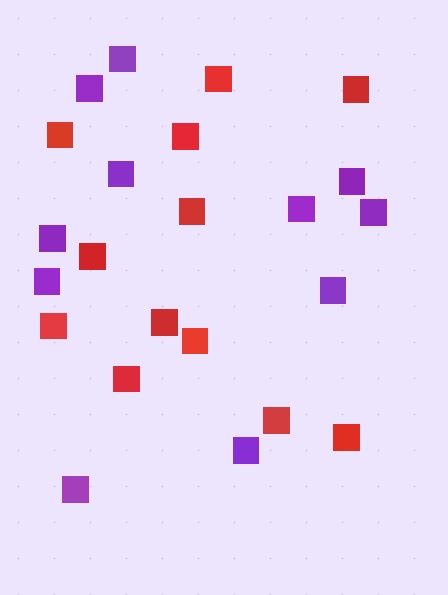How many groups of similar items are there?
There are 2 groups: one group of red squares (12) and one group of purple squares (11).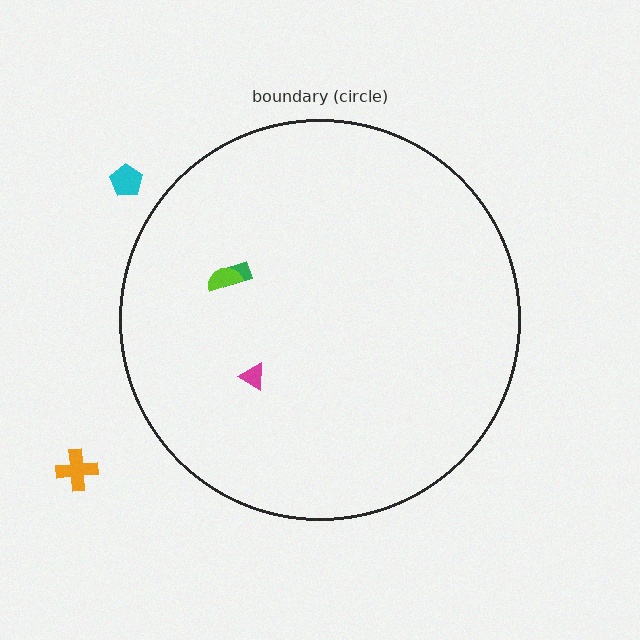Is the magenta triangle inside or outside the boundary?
Inside.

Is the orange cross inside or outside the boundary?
Outside.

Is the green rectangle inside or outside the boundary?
Inside.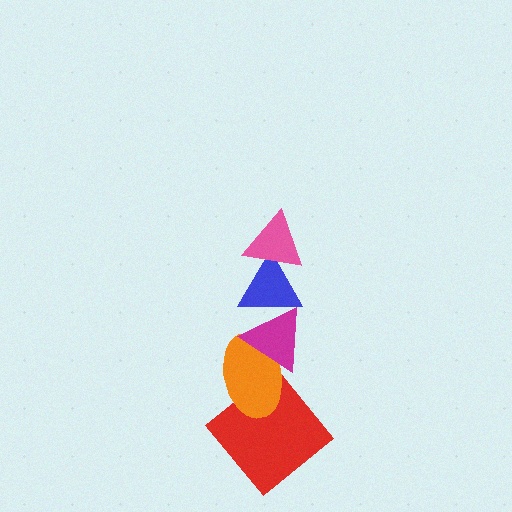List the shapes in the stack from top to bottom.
From top to bottom: the pink triangle, the blue triangle, the magenta triangle, the orange ellipse, the red diamond.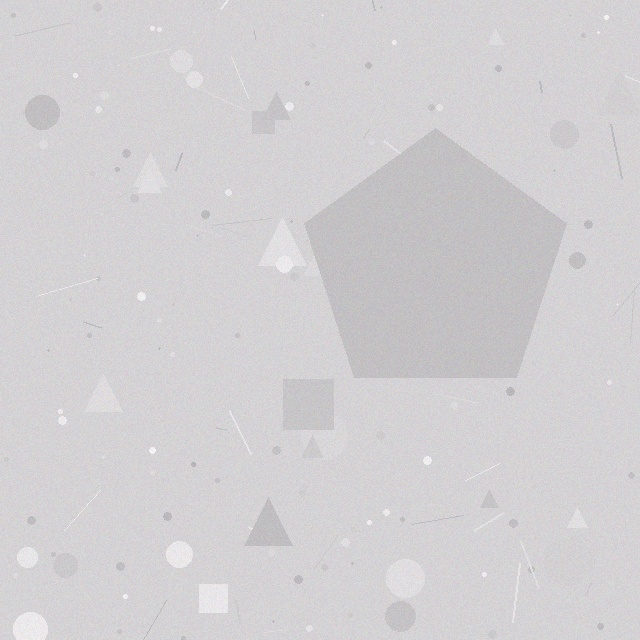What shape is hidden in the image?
A pentagon is hidden in the image.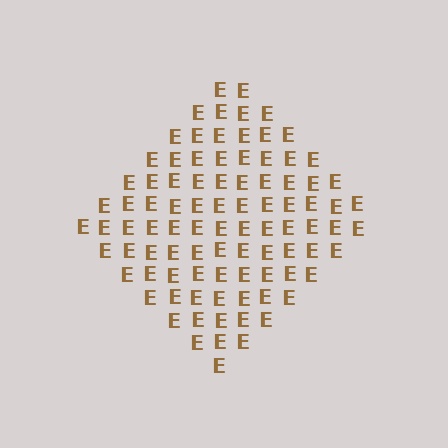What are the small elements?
The small elements are letter E's.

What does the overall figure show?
The overall figure shows a diamond.